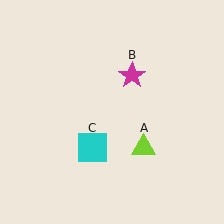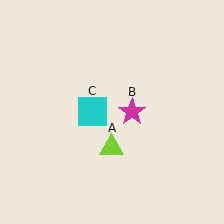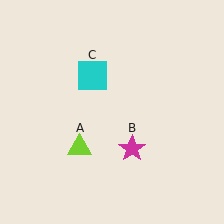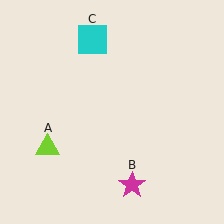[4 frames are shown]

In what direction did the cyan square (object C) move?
The cyan square (object C) moved up.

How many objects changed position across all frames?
3 objects changed position: lime triangle (object A), magenta star (object B), cyan square (object C).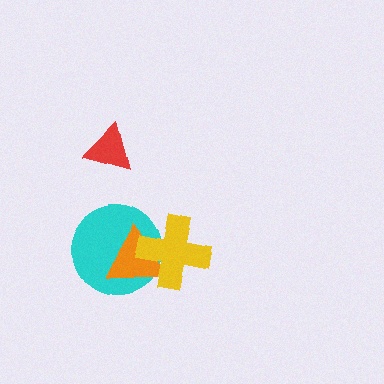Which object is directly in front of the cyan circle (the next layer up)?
The orange triangle is directly in front of the cyan circle.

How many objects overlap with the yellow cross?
2 objects overlap with the yellow cross.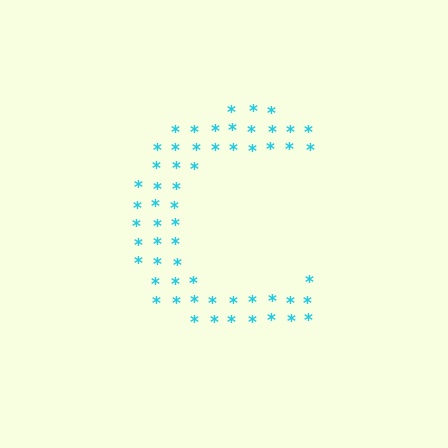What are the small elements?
The small elements are asterisks.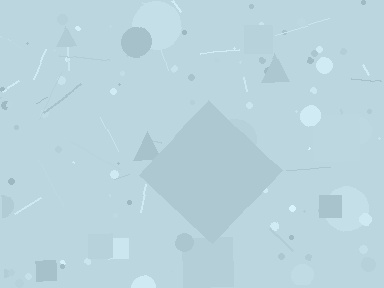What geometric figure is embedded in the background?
A diamond is embedded in the background.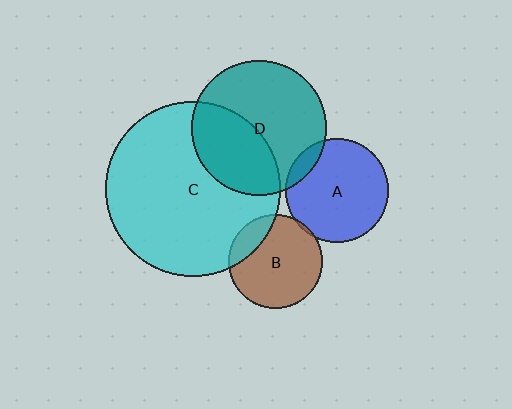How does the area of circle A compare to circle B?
Approximately 1.2 times.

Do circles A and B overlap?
Yes.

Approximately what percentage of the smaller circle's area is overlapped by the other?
Approximately 5%.